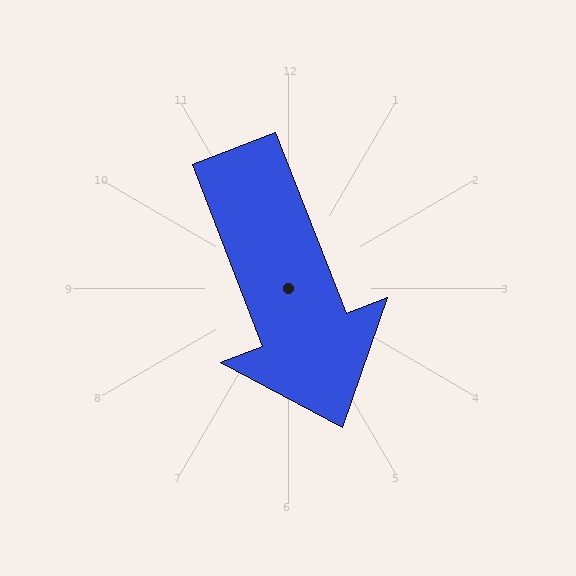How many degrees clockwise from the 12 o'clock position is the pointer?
Approximately 159 degrees.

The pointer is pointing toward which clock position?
Roughly 5 o'clock.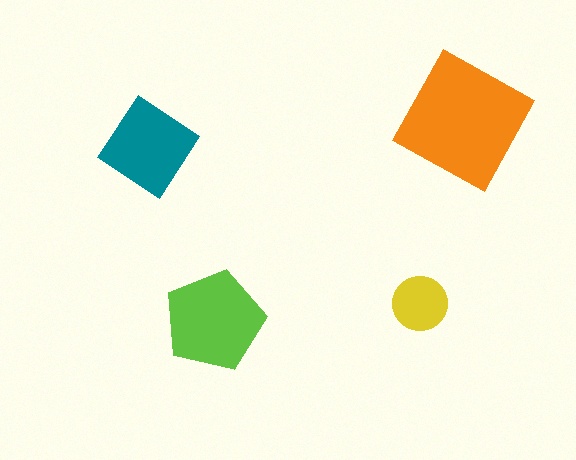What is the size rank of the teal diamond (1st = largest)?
3rd.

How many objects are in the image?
There are 4 objects in the image.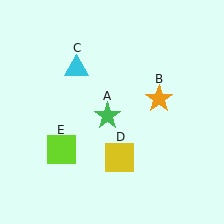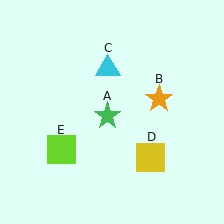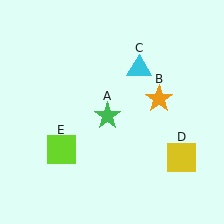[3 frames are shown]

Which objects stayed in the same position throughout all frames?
Green star (object A) and orange star (object B) and lime square (object E) remained stationary.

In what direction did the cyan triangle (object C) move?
The cyan triangle (object C) moved right.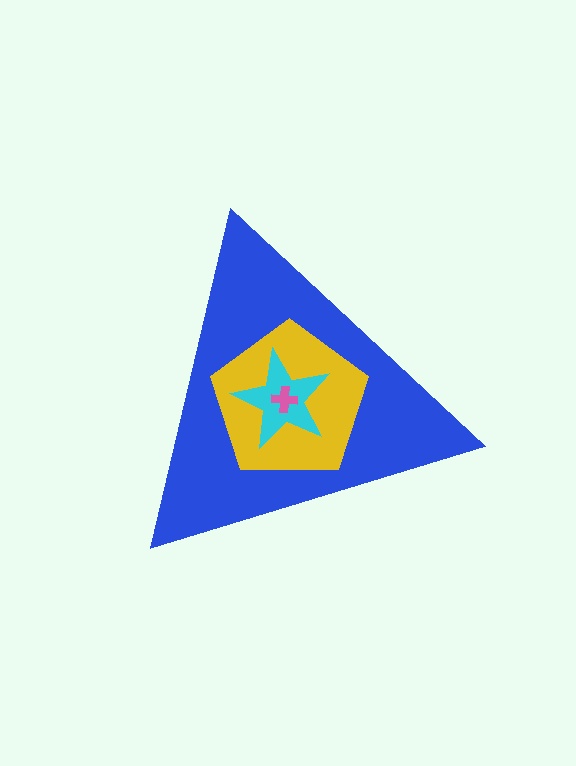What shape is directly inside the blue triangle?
The yellow pentagon.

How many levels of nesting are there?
4.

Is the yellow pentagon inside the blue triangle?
Yes.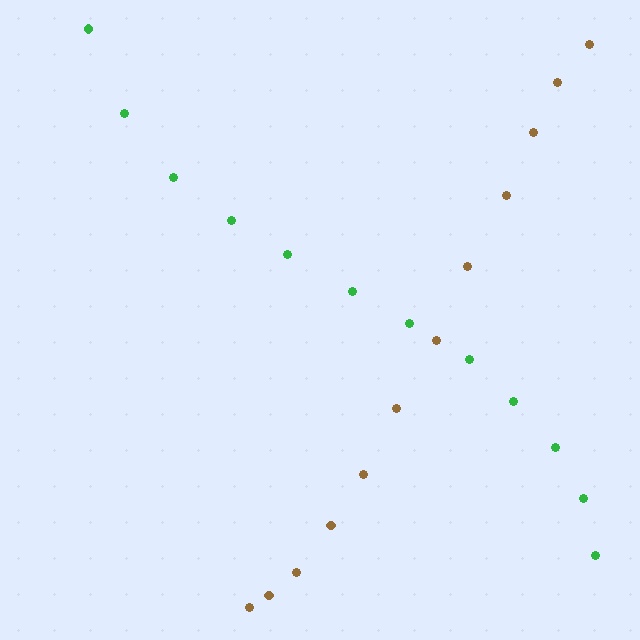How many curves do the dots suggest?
There are 2 distinct paths.